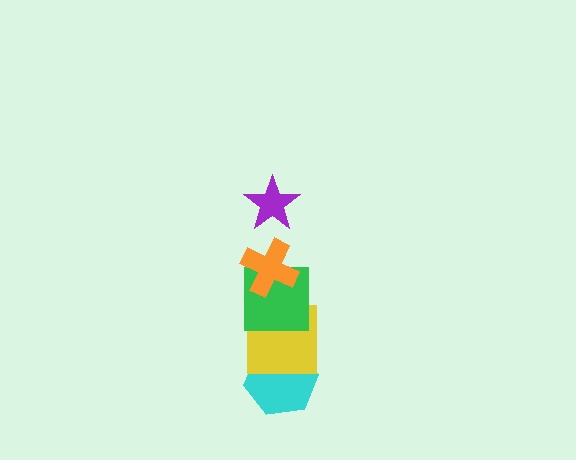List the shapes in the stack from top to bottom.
From top to bottom: the purple star, the orange cross, the green square, the yellow square, the cyan hexagon.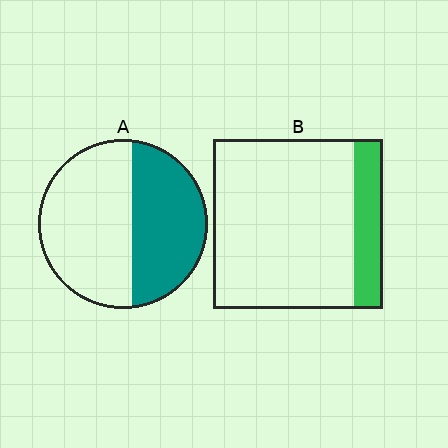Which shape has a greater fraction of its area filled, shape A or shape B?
Shape A.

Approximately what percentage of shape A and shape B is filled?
A is approximately 45% and B is approximately 15%.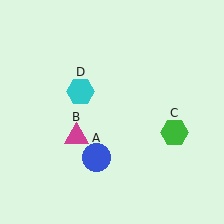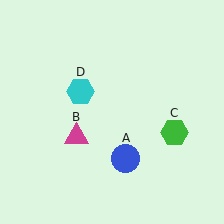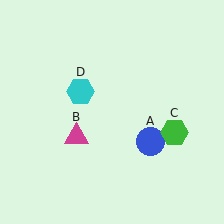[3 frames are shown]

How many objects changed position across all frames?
1 object changed position: blue circle (object A).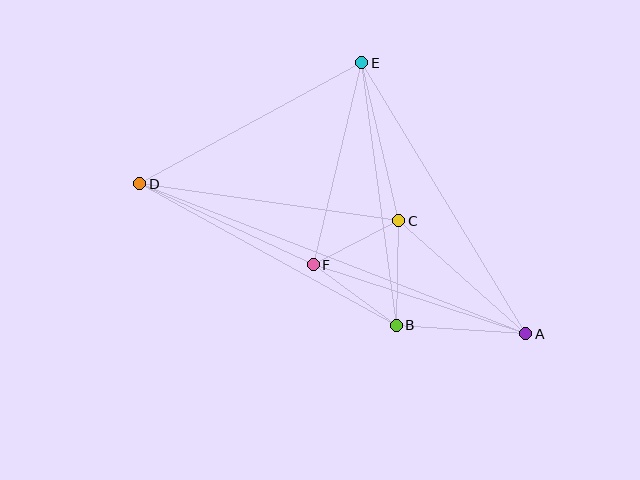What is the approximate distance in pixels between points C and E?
The distance between C and E is approximately 162 pixels.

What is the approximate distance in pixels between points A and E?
The distance between A and E is approximately 317 pixels.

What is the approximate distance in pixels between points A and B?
The distance between A and B is approximately 130 pixels.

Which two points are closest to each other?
Points C and F are closest to each other.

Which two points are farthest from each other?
Points A and D are farthest from each other.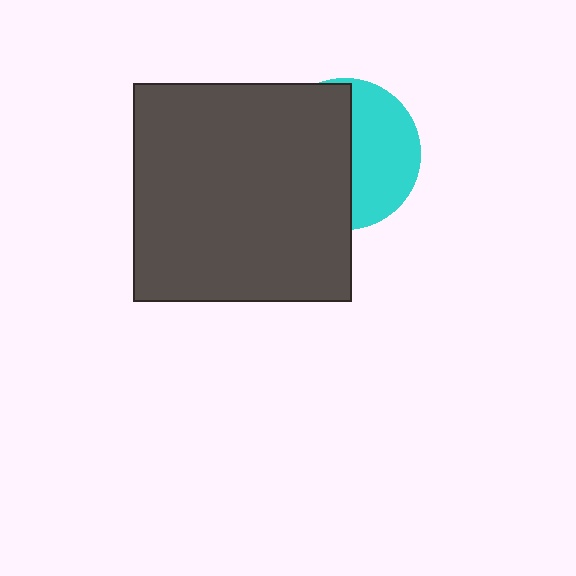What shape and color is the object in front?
The object in front is a dark gray square.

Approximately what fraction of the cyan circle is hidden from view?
Roughly 55% of the cyan circle is hidden behind the dark gray square.